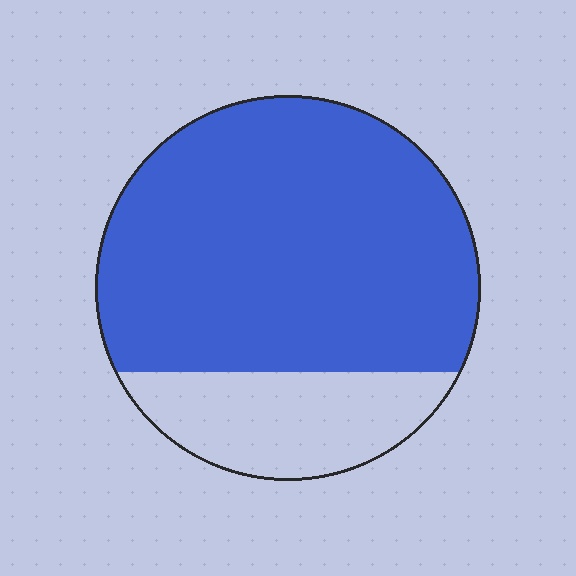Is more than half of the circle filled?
Yes.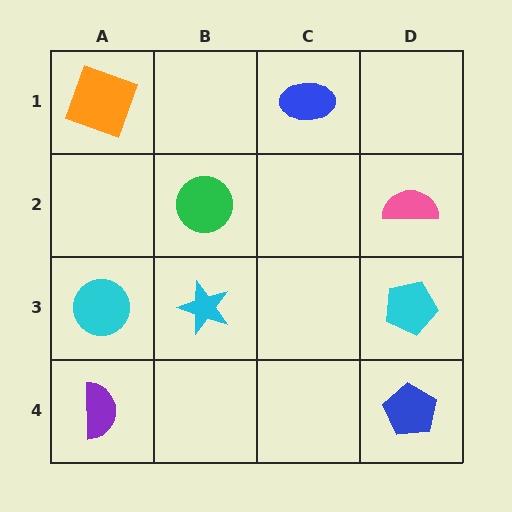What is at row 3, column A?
A cyan circle.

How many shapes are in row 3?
3 shapes.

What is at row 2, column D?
A pink semicircle.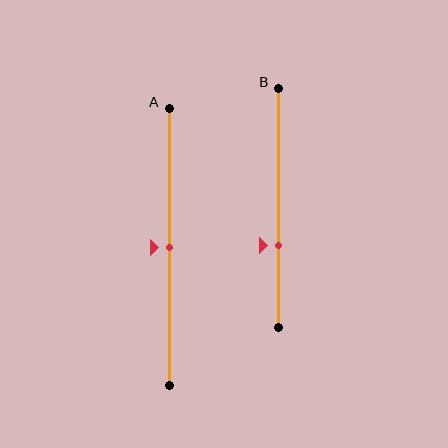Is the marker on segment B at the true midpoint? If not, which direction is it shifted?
No, the marker on segment B is shifted downward by about 16% of the segment length.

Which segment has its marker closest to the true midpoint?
Segment A has its marker closest to the true midpoint.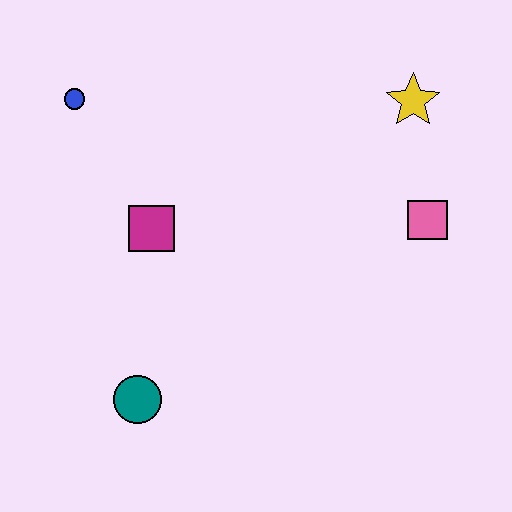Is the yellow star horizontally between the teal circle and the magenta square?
No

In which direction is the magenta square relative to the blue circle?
The magenta square is below the blue circle.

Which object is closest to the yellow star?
The pink square is closest to the yellow star.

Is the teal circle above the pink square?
No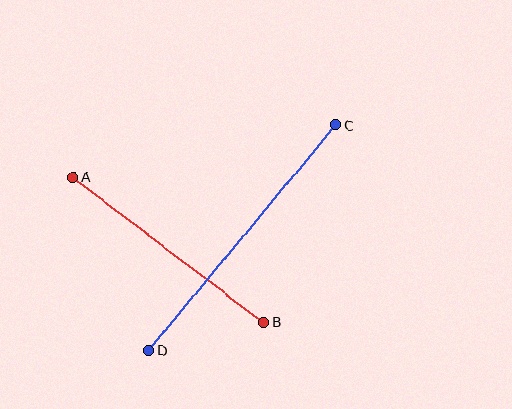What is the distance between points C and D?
The distance is approximately 293 pixels.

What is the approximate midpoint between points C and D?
The midpoint is at approximately (242, 238) pixels.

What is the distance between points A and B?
The distance is approximately 240 pixels.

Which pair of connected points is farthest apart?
Points C and D are farthest apart.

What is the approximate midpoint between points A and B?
The midpoint is at approximately (169, 250) pixels.